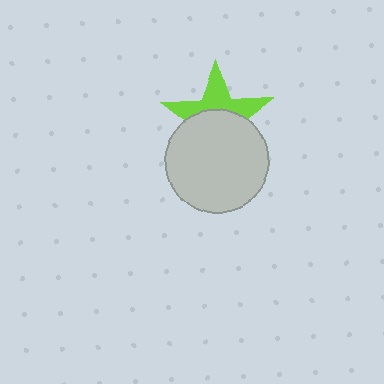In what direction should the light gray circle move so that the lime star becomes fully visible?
The light gray circle should move down. That is the shortest direction to clear the overlap and leave the lime star fully visible.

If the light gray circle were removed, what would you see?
You would see the complete lime star.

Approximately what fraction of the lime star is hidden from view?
Roughly 56% of the lime star is hidden behind the light gray circle.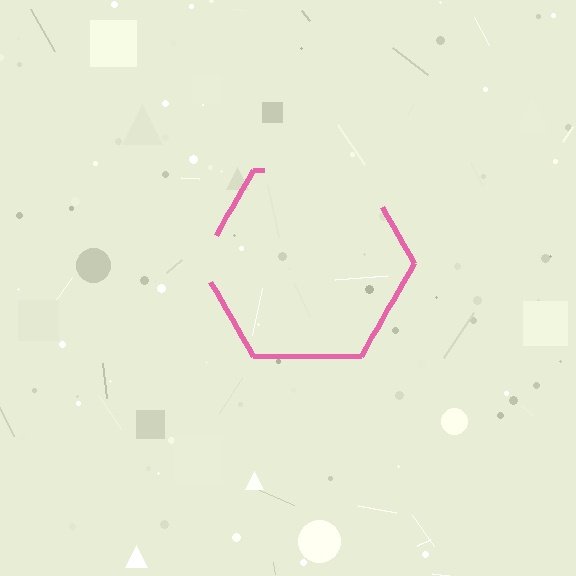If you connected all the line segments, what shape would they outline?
They would outline a hexagon.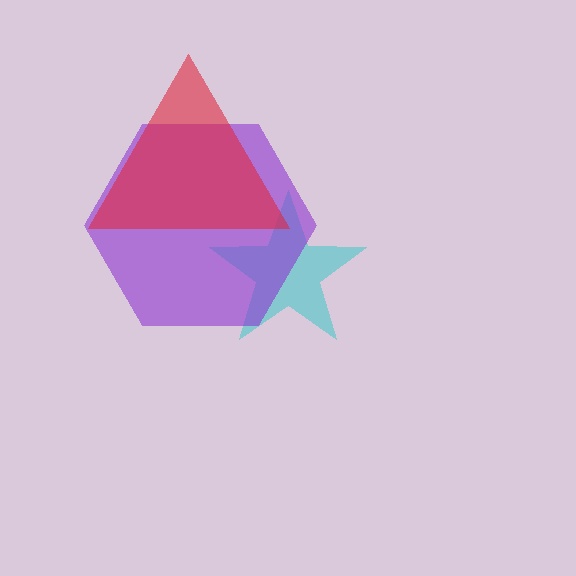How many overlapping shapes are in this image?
There are 3 overlapping shapes in the image.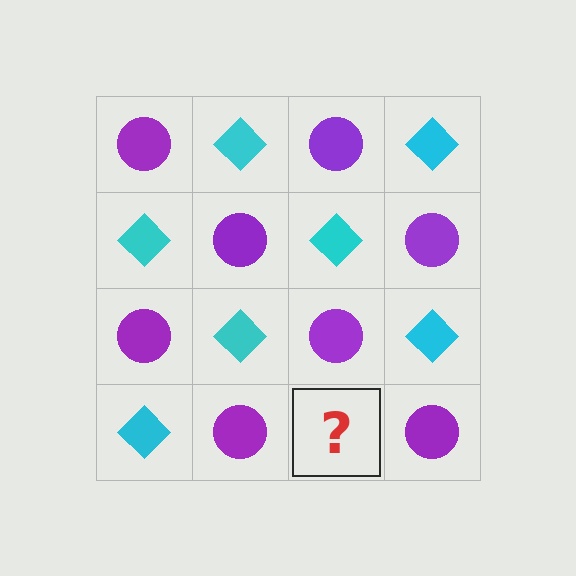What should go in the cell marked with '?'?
The missing cell should contain a cyan diamond.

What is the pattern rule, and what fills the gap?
The rule is that it alternates purple circle and cyan diamond in a checkerboard pattern. The gap should be filled with a cyan diamond.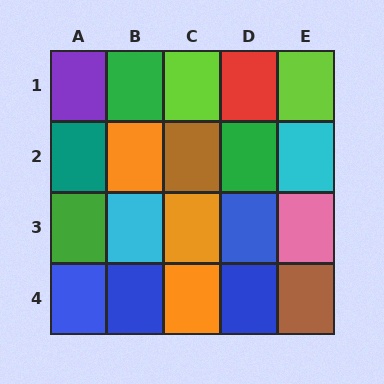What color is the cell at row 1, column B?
Green.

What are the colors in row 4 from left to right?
Blue, blue, orange, blue, brown.